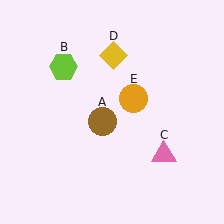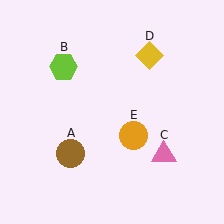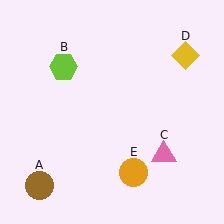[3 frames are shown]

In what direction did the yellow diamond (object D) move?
The yellow diamond (object D) moved right.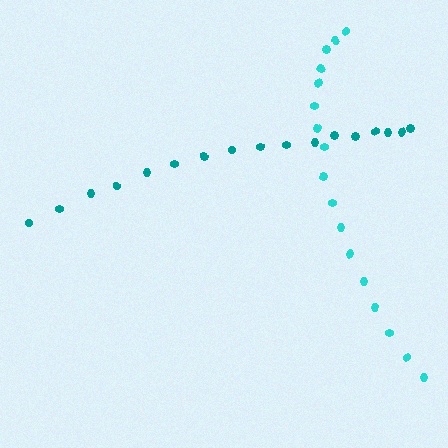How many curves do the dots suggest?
There are 2 distinct paths.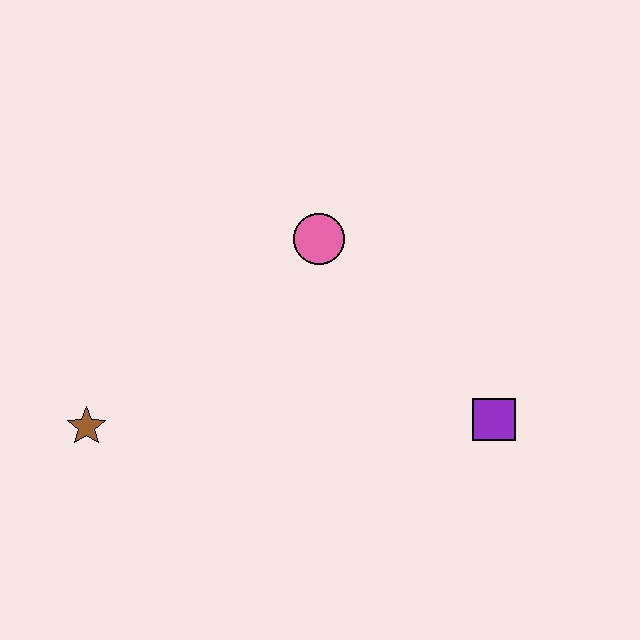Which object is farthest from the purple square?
The brown star is farthest from the purple square.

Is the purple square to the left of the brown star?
No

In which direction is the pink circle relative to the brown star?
The pink circle is to the right of the brown star.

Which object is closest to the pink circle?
The purple square is closest to the pink circle.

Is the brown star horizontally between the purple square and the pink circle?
No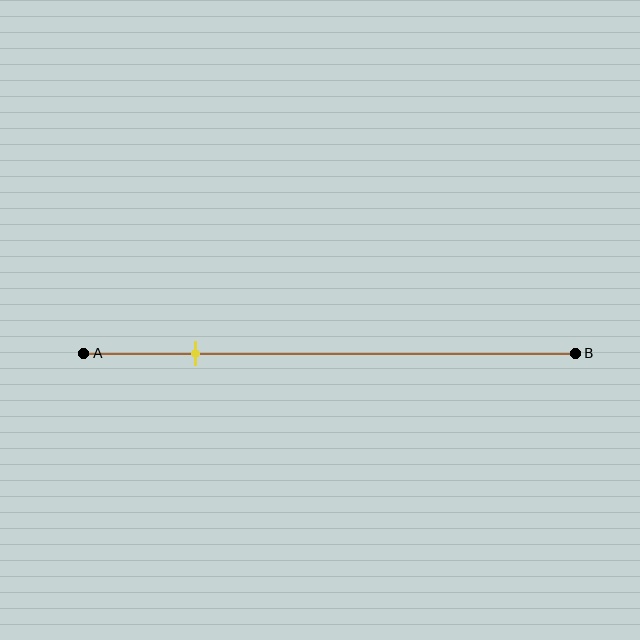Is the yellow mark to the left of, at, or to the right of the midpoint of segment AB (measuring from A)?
The yellow mark is to the left of the midpoint of segment AB.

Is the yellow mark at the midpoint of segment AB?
No, the mark is at about 25% from A, not at the 50% midpoint.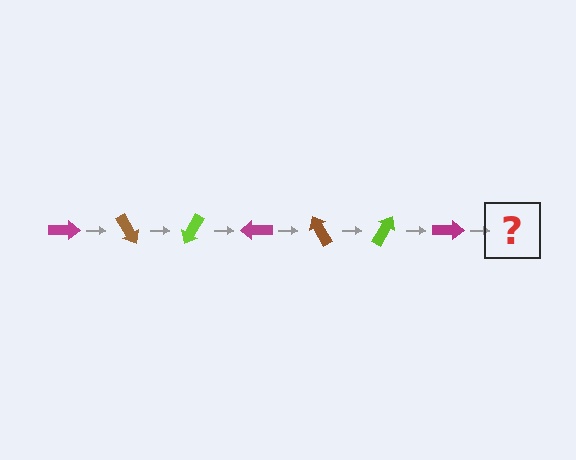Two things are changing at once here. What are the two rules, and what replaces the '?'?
The two rules are that it rotates 60 degrees each step and the color cycles through magenta, brown, and lime. The '?' should be a brown arrow, rotated 420 degrees from the start.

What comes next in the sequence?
The next element should be a brown arrow, rotated 420 degrees from the start.